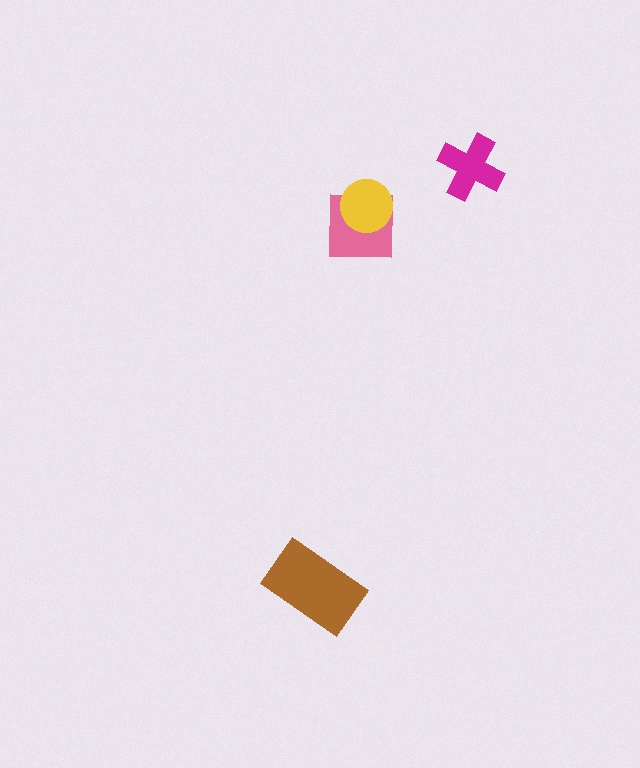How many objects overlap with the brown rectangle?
0 objects overlap with the brown rectangle.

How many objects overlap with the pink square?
1 object overlaps with the pink square.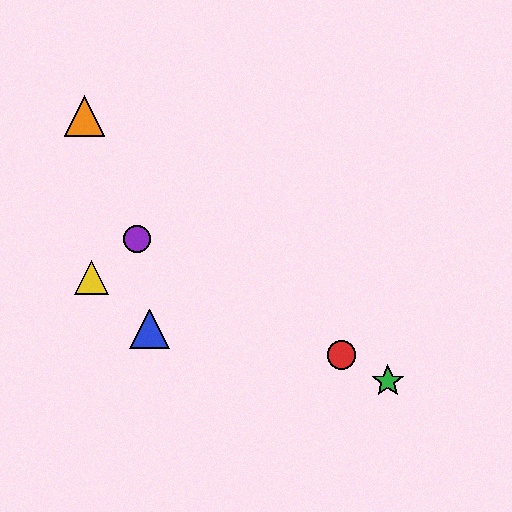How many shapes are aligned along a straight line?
3 shapes (the red circle, the green star, the purple circle) are aligned along a straight line.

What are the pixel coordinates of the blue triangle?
The blue triangle is at (149, 329).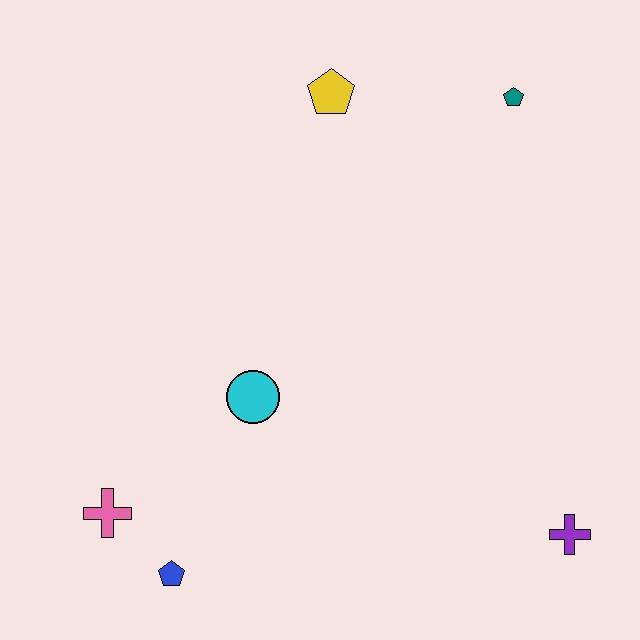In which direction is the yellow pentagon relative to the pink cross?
The yellow pentagon is above the pink cross.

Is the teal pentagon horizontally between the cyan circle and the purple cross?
Yes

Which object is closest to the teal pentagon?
The yellow pentagon is closest to the teal pentagon.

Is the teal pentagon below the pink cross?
No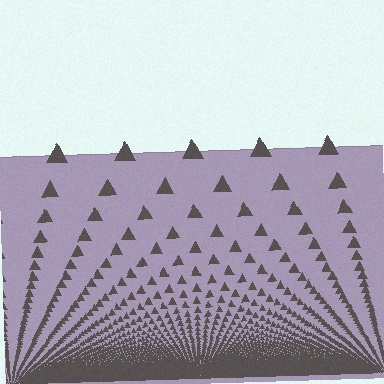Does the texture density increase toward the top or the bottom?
Density increases toward the bottom.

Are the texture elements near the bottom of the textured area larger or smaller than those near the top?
Smaller. The gradient is inverted — elements near the bottom are smaller and denser.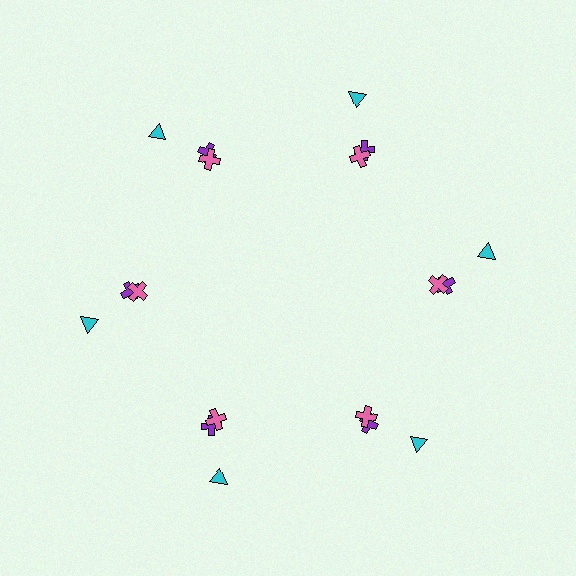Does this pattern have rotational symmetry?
Yes, this pattern has 6-fold rotational symmetry. It looks the same after rotating 60 degrees around the center.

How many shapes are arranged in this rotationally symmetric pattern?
There are 18 shapes, arranged in 6 groups of 3.